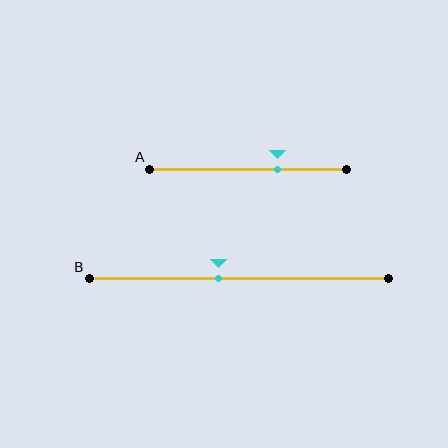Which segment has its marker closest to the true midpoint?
Segment B has its marker closest to the true midpoint.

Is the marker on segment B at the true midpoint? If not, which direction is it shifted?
No, the marker on segment B is shifted to the left by about 7% of the segment length.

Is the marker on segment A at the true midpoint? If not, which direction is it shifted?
No, the marker on segment A is shifted to the right by about 15% of the segment length.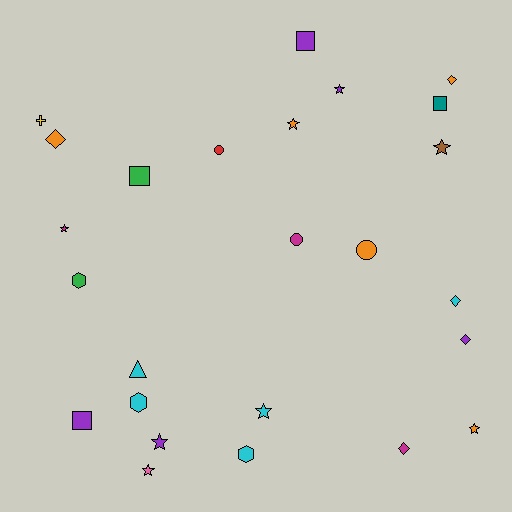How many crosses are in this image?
There is 1 cross.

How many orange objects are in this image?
There are 5 orange objects.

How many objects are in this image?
There are 25 objects.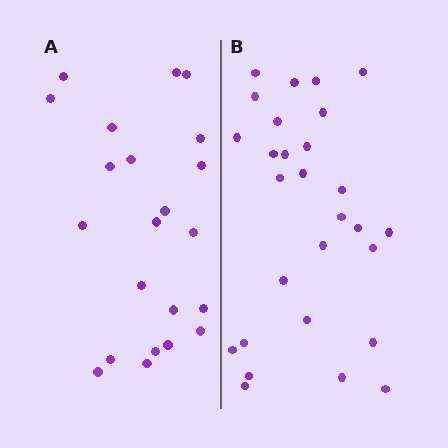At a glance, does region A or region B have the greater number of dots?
Region B (the right region) has more dots.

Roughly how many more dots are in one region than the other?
Region B has about 6 more dots than region A.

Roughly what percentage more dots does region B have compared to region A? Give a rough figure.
About 25% more.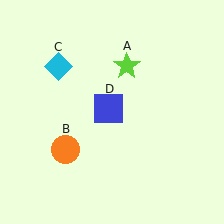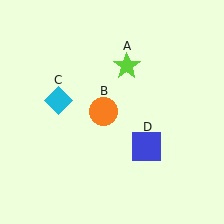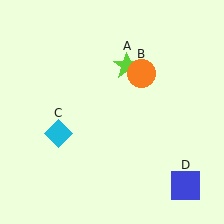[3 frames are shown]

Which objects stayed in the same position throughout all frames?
Lime star (object A) remained stationary.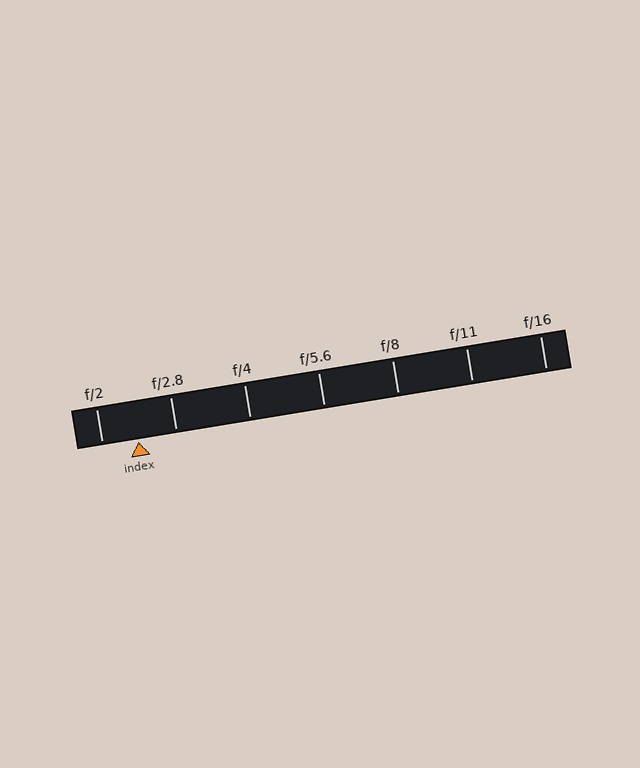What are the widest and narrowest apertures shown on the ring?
The widest aperture shown is f/2 and the narrowest is f/16.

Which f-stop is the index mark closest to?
The index mark is closest to f/2.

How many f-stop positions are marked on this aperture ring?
There are 7 f-stop positions marked.